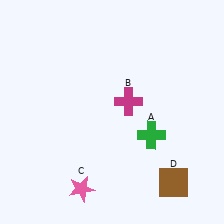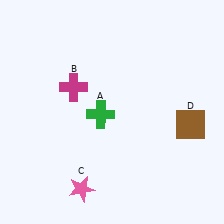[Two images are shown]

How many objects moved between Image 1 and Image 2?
3 objects moved between the two images.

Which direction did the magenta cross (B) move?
The magenta cross (B) moved left.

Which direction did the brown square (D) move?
The brown square (D) moved up.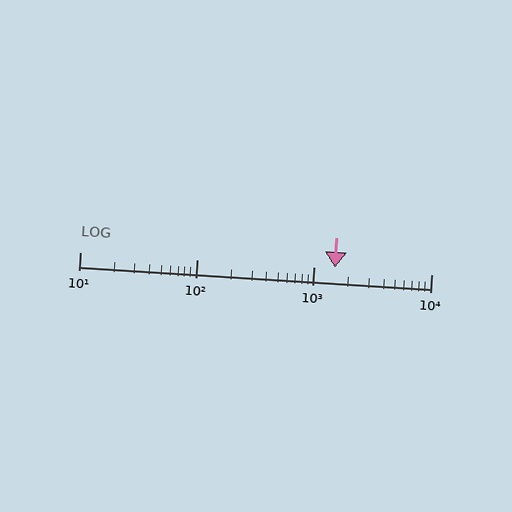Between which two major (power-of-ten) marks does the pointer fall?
The pointer is between 1000 and 10000.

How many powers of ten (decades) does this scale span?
The scale spans 3 decades, from 10 to 10000.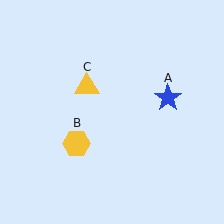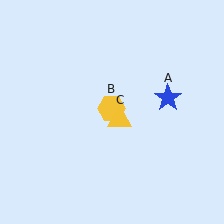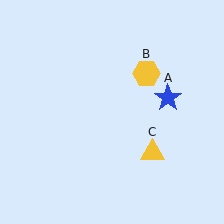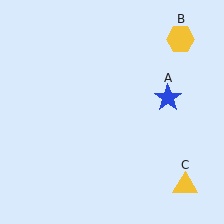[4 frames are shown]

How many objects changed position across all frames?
2 objects changed position: yellow hexagon (object B), yellow triangle (object C).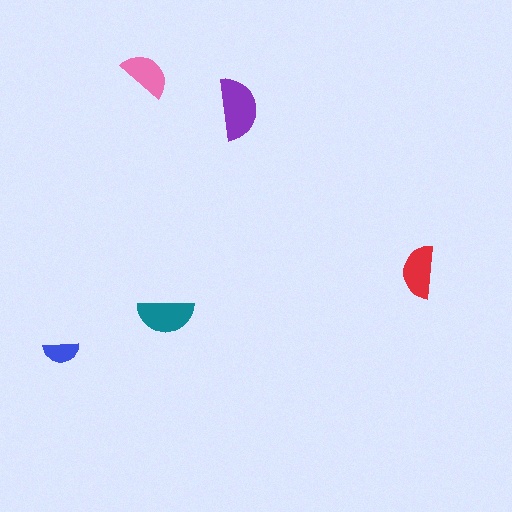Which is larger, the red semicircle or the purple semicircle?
The purple one.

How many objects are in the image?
There are 5 objects in the image.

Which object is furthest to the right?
The red semicircle is rightmost.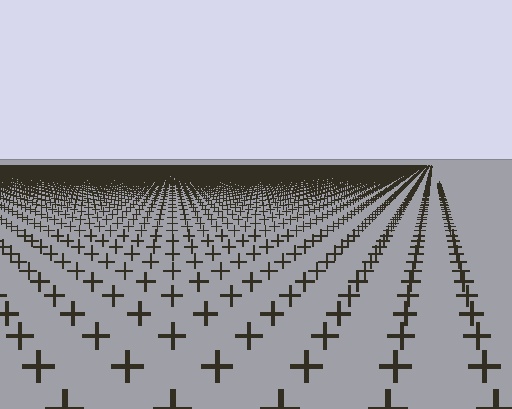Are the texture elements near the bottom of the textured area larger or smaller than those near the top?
Larger. Near the bottom, elements are closer to the viewer and appear at a bigger on-screen size.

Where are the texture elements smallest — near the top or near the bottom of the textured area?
Near the top.